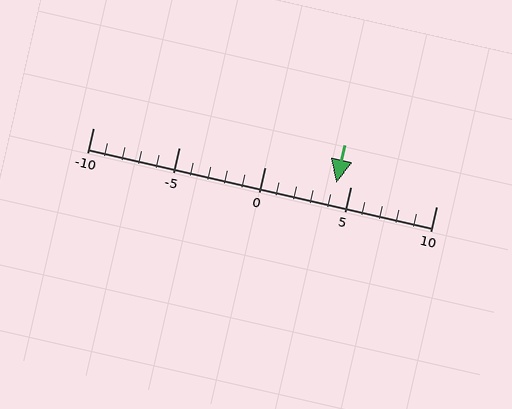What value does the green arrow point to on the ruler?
The green arrow points to approximately 4.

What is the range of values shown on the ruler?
The ruler shows values from -10 to 10.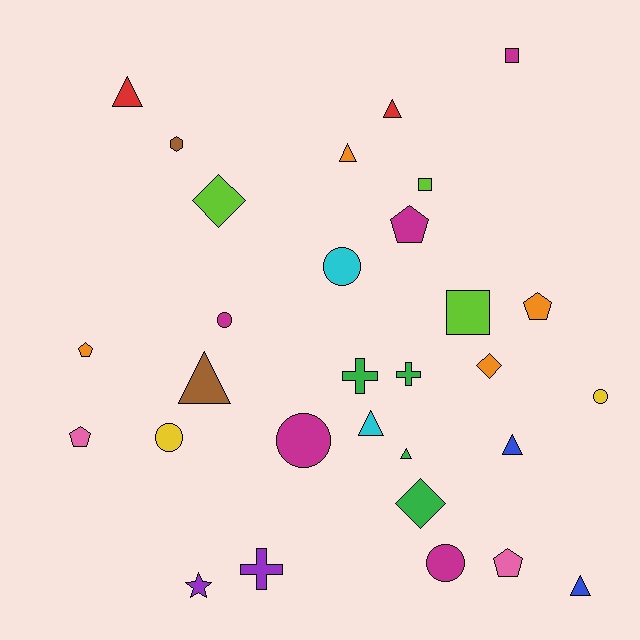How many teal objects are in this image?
There are no teal objects.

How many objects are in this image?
There are 30 objects.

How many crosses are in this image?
There are 3 crosses.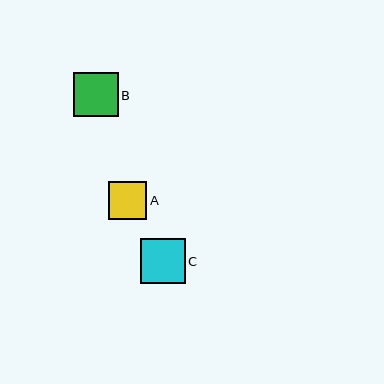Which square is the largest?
Square C is the largest with a size of approximately 45 pixels.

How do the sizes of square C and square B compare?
Square C and square B are approximately the same size.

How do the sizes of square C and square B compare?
Square C and square B are approximately the same size.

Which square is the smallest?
Square A is the smallest with a size of approximately 38 pixels.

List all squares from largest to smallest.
From largest to smallest: C, B, A.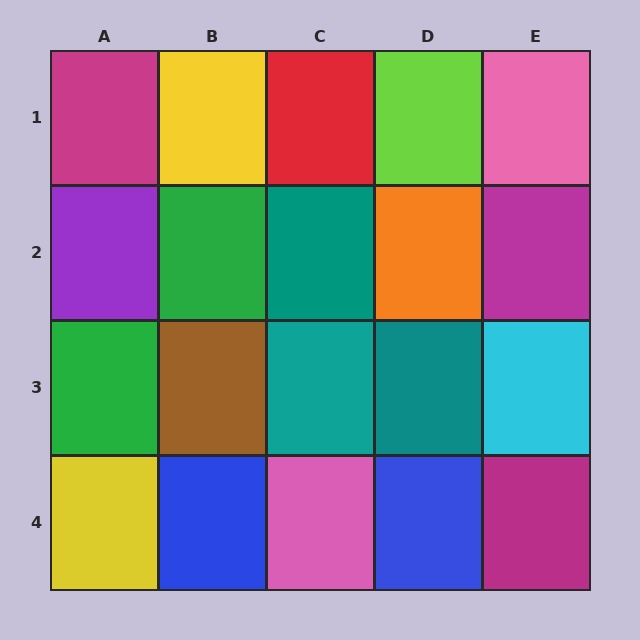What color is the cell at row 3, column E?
Cyan.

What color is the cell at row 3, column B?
Brown.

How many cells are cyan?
1 cell is cyan.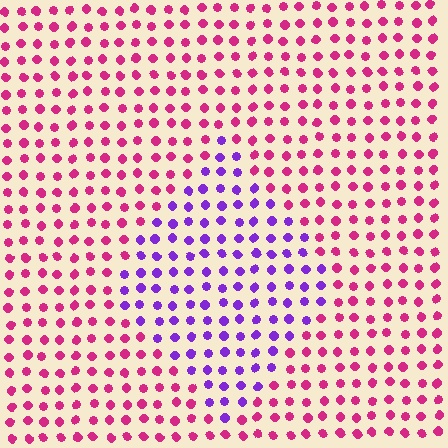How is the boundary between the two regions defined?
The boundary is defined purely by a slight shift in hue (about 56 degrees). Spacing, size, and orientation are identical on both sides.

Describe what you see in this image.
The image is filled with small magenta elements in a uniform arrangement. A diamond-shaped region is visible where the elements are tinted to a slightly different hue, forming a subtle color boundary.